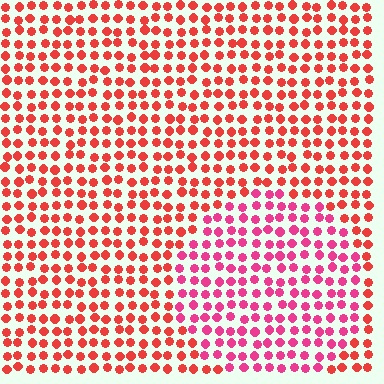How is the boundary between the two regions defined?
The boundary is defined purely by a slight shift in hue (about 30 degrees). Spacing, size, and orientation are identical on both sides.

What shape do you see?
I see a circle.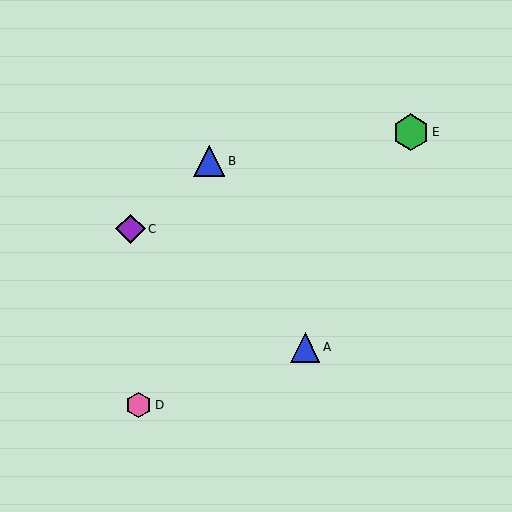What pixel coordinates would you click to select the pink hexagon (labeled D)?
Click at (139, 405) to select the pink hexagon D.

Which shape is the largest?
The green hexagon (labeled E) is the largest.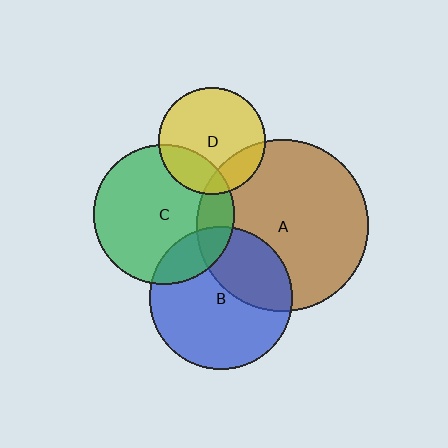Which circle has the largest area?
Circle A (brown).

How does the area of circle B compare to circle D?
Approximately 1.8 times.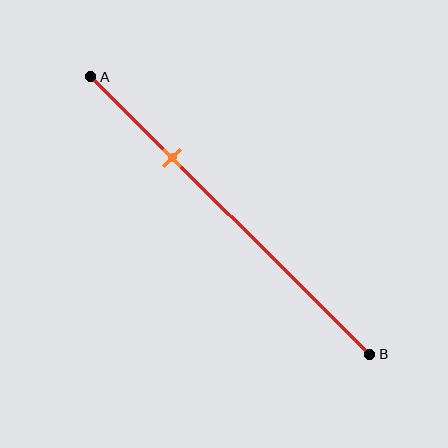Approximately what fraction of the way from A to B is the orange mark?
The orange mark is approximately 30% of the way from A to B.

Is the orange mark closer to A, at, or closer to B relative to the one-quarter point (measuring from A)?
The orange mark is closer to point B than the one-quarter point of segment AB.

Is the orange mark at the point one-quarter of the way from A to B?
No, the mark is at about 30% from A, not at the 25% one-quarter point.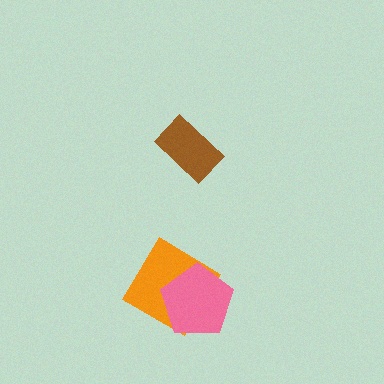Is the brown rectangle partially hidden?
No, no other shape covers it.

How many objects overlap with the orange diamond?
1 object overlaps with the orange diamond.